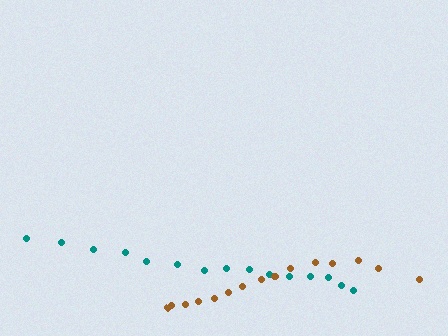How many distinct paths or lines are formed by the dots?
There are 2 distinct paths.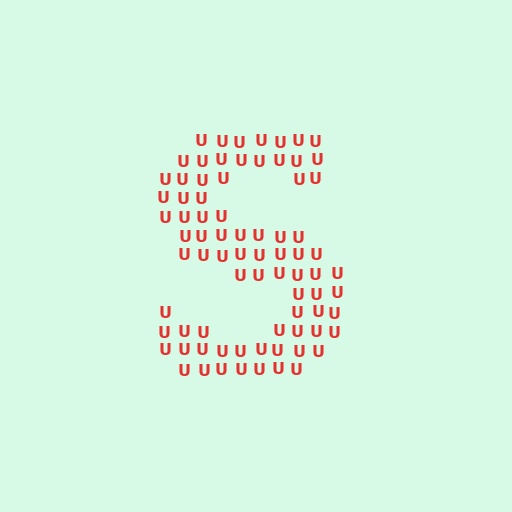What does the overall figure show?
The overall figure shows the letter S.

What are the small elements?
The small elements are letter U's.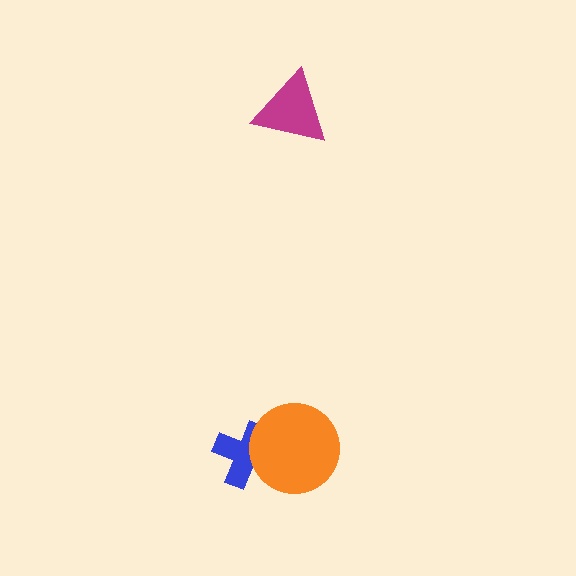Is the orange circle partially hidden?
No, no other shape covers it.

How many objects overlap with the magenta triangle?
0 objects overlap with the magenta triangle.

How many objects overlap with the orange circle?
1 object overlaps with the orange circle.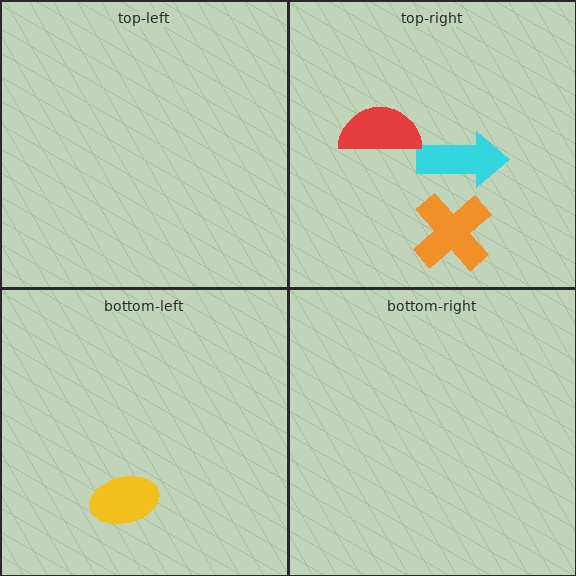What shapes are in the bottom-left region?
The yellow ellipse.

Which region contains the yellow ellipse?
The bottom-left region.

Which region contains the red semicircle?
The top-right region.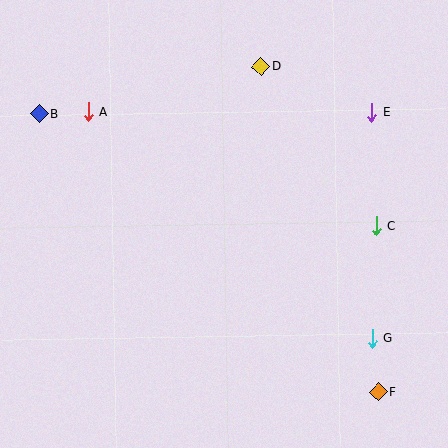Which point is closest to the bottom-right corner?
Point F is closest to the bottom-right corner.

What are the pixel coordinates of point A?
Point A is at (88, 112).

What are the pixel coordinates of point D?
Point D is at (261, 66).